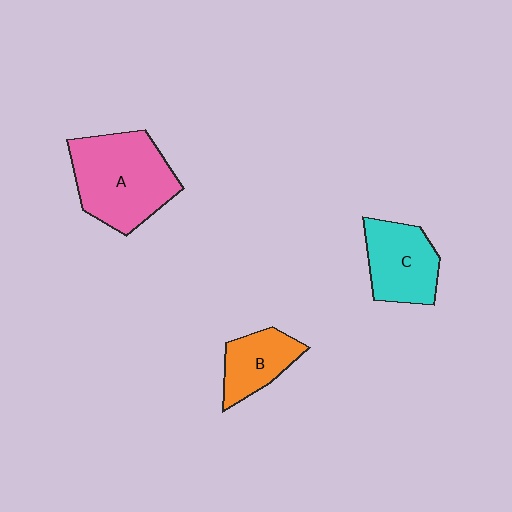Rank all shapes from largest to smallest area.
From largest to smallest: A (pink), C (cyan), B (orange).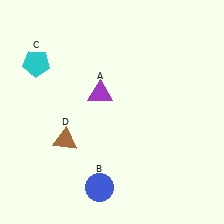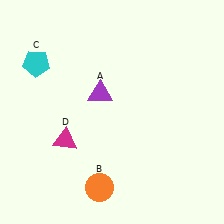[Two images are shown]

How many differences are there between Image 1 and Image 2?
There are 2 differences between the two images.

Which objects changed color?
B changed from blue to orange. D changed from brown to magenta.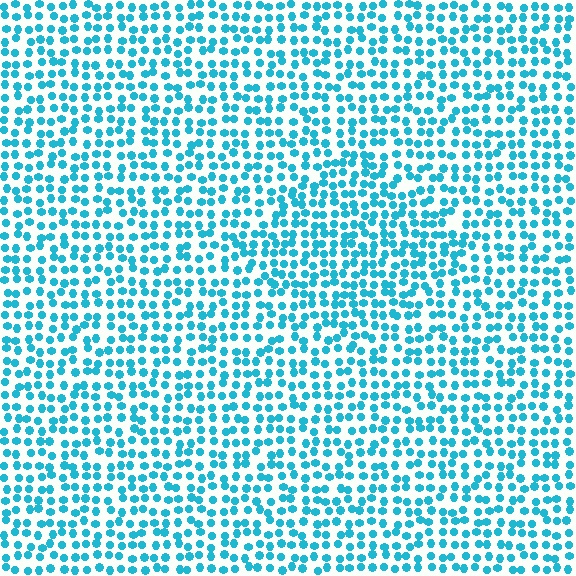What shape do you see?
I see a diamond.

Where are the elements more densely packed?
The elements are more densely packed inside the diamond boundary.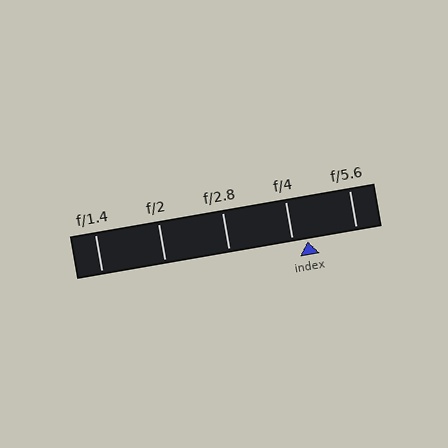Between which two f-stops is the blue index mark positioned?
The index mark is between f/4 and f/5.6.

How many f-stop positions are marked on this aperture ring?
There are 5 f-stop positions marked.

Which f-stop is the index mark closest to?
The index mark is closest to f/4.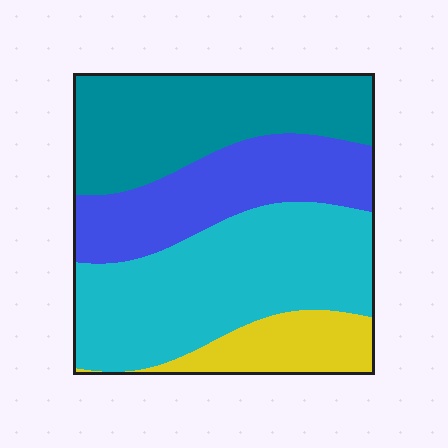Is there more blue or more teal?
Teal.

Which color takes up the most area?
Cyan, at roughly 35%.